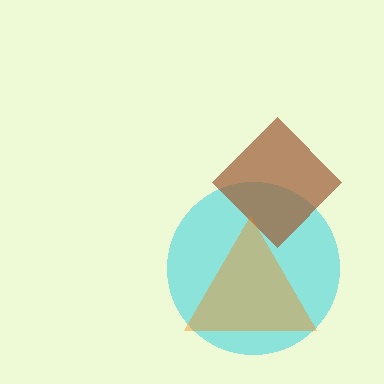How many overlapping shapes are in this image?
There are 3 overlapping shapes in the image.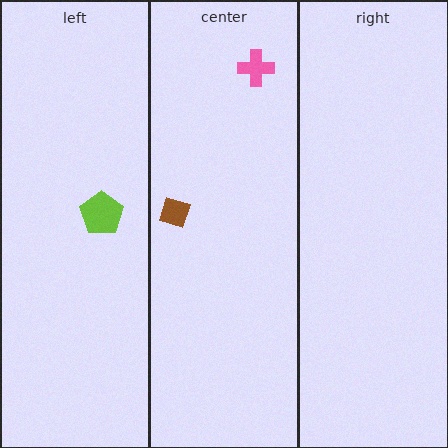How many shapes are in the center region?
2.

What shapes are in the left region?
The lime pentagon.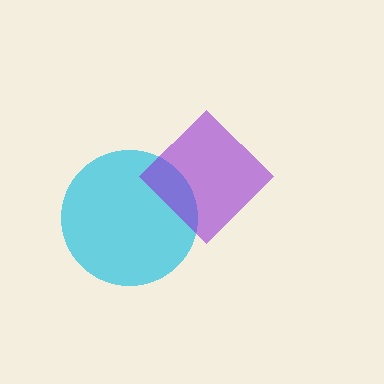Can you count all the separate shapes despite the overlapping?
Yes, there are 2 separate shapes.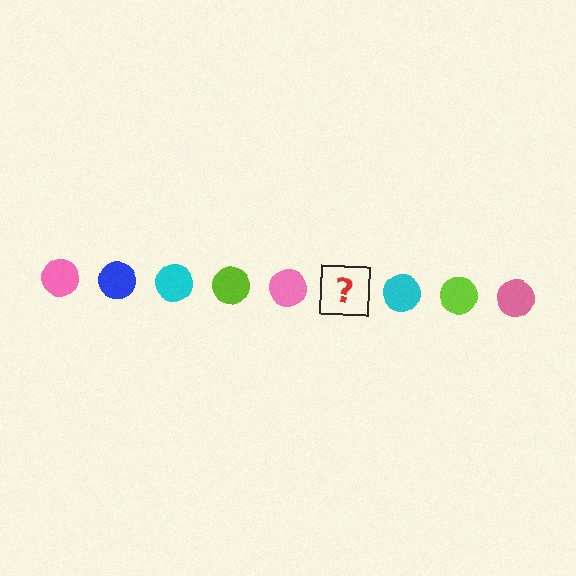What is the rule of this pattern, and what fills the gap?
The rule is that the pattern cycles through pink, blue, cyan, lime circles. The gap should be filled with a blue circle.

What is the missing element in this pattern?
The missing element is a blue circle.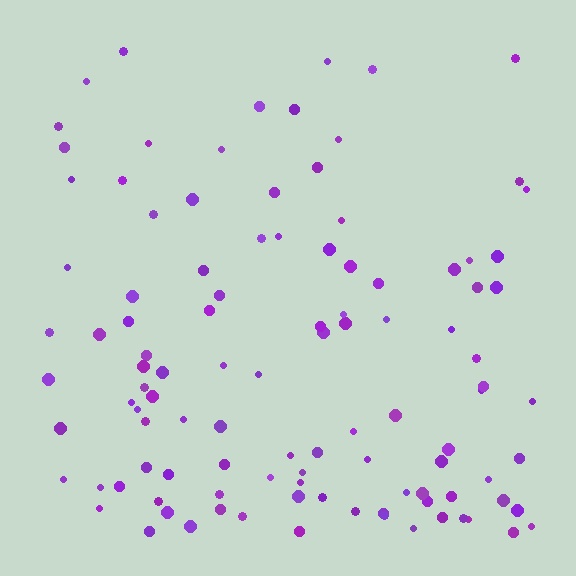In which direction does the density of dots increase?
From top to bottom, with the bottom side densest.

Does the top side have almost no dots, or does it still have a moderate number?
Still a moderate number, just noticeably fewer than the bottom.